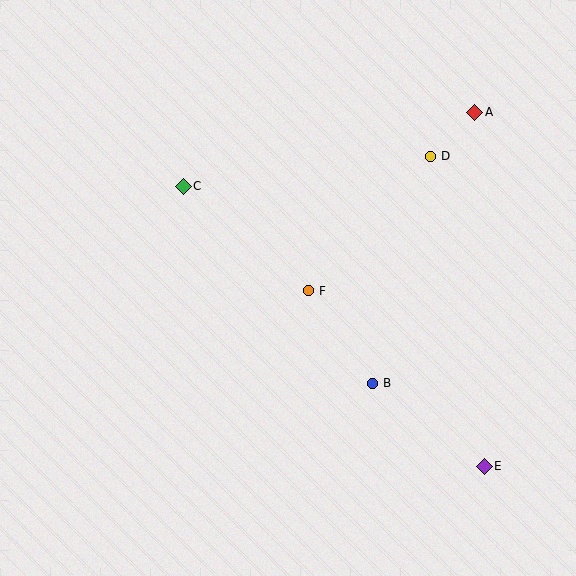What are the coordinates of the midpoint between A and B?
The midpoint between A and B is at (424, 248).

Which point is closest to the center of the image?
Point F at (309, 291) is closest to the center.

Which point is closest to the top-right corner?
Point A is closest to the top-right corner.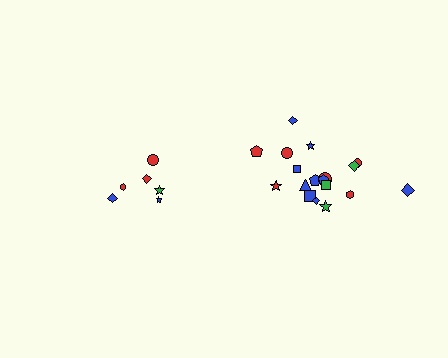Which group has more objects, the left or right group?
The right group.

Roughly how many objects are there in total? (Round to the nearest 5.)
Roughly 25 objects in total.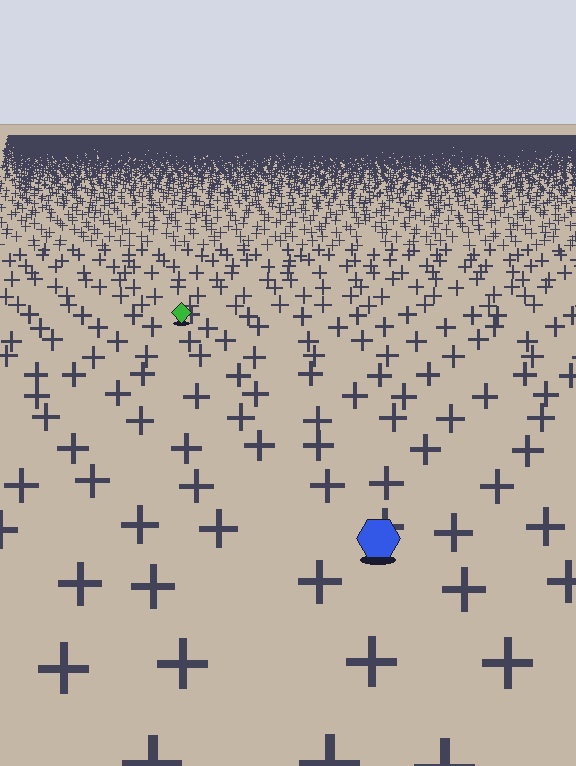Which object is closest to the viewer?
The blue hexagon is closest. The texture marks near it are larger and more spread out.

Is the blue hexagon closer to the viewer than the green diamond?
Yes. The blue hexagon is closer — you can tell from the texture gradient: the ground texture is coarser near it.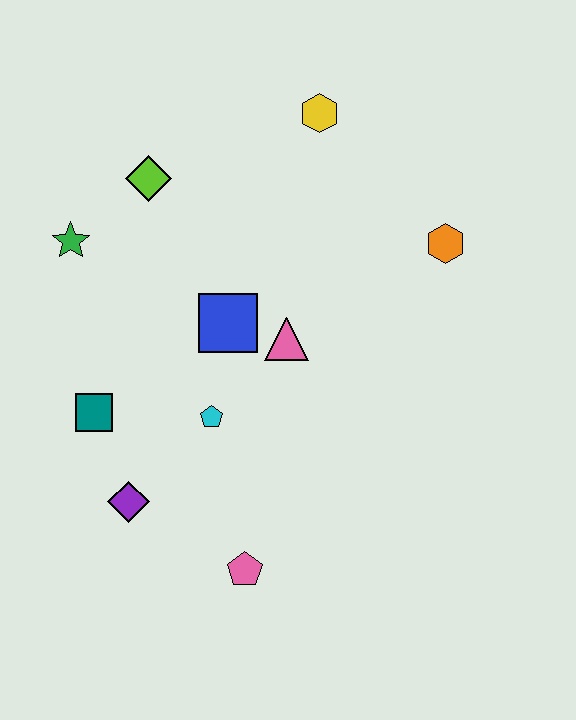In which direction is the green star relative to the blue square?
The green star is to the left of the blue square.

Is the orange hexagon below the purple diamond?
No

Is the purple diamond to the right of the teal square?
Yes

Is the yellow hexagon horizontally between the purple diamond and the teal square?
No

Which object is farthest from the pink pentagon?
The yellow hexagon is farthest from the pink pentagon.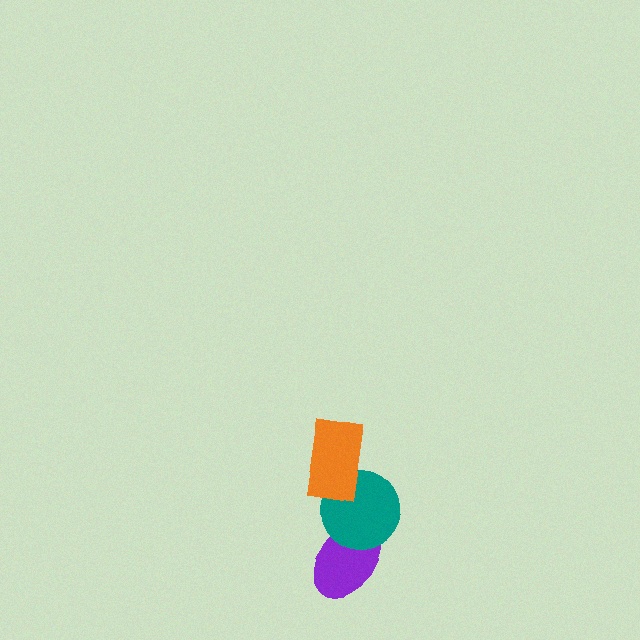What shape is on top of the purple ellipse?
The teal circle is on top of the purple ellipse.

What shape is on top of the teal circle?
The orange rectangle is on top of the teal circle.